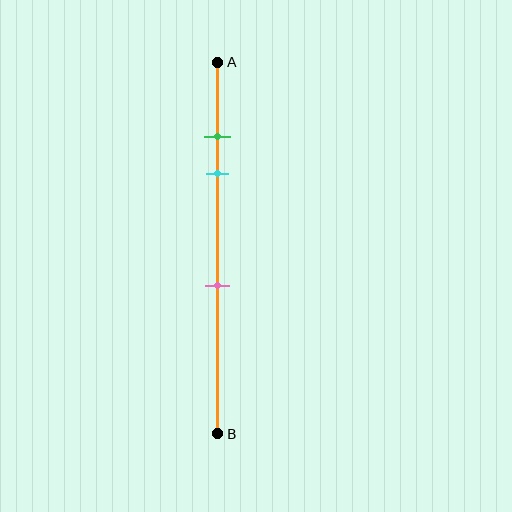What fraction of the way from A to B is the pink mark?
The pink mark is approximately 60% (0.6) of the way from A to B.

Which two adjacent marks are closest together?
The green and cyan marks are the closest adjacent pair.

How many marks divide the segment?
There are 3 marks dividing the segment.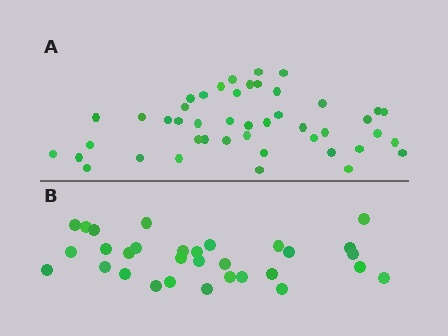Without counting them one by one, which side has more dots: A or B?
Region A (the top region) has more dots.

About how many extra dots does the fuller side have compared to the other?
Region A has approximately 15 more dots than region B.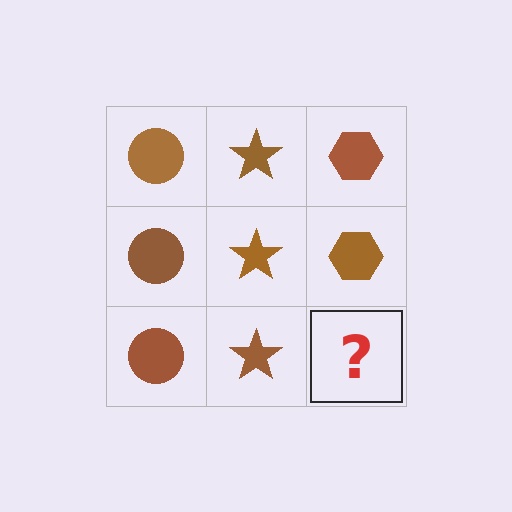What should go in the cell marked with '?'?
The missing cell should contain a brown hexagon.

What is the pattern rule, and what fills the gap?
The rule is that each column has a consistent shape. The gap should be filled with a brown hexagon.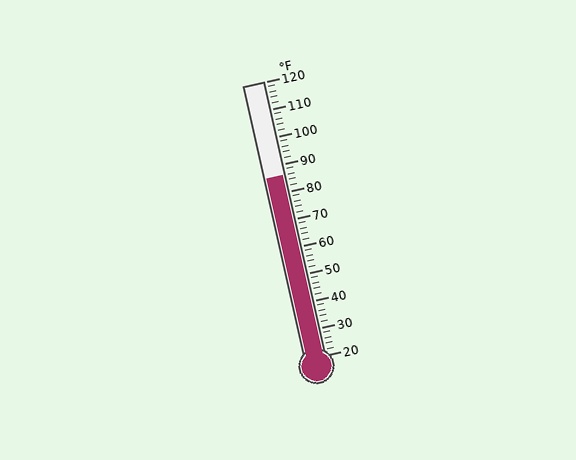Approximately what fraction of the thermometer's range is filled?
The thermometer is filled to approximately 65% of its range.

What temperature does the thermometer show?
The thermometer shows approximately 86°F.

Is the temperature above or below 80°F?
The temperature is above 80°F.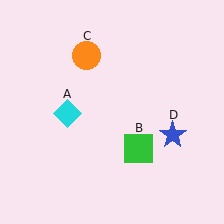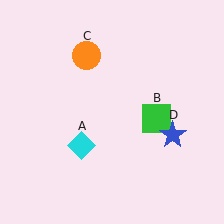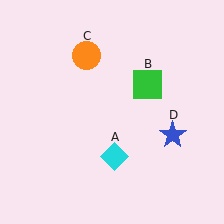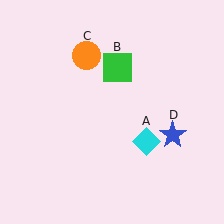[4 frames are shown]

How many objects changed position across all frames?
2 objects changed position: cyan diamond (object A), green square (object B).